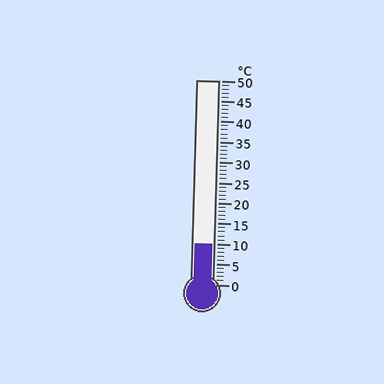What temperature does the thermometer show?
The thermometer shows approximately 10°C.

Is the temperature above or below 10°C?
The temperature is at 10°C.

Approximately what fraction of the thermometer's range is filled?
The thermometer is filled to approximately 20% of its range.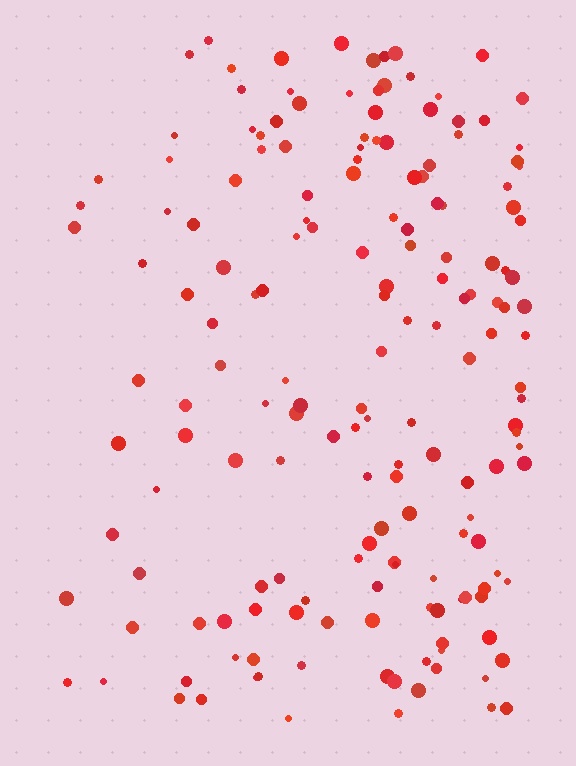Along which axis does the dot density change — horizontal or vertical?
Horizontal.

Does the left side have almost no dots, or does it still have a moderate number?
Still a moderate number, just noticeably fewer than the right.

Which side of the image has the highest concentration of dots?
The right.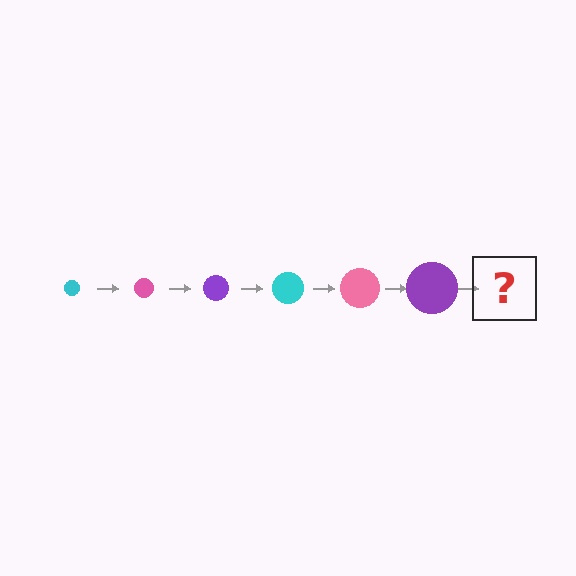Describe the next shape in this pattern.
It should be a cyan circle, larger than the previous one.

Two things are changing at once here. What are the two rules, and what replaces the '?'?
The two rules are that the circle grows larger each step and the color cycles through cyan, pink, and purple. The '?' should be a cyan circle, larger than the previous one.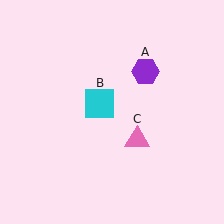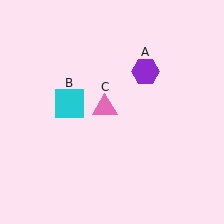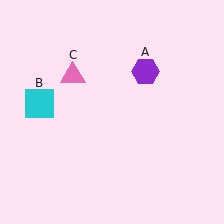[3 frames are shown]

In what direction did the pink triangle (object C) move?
The pink triangle (object C) moved up and to the left.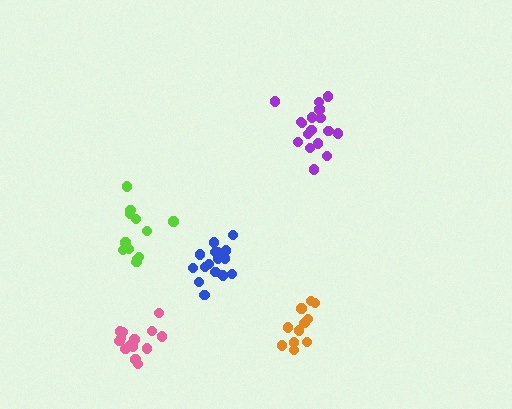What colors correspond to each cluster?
The clusters are colored: orange, lime, pink, blue, purple.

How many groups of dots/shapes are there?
There are 5 groups.